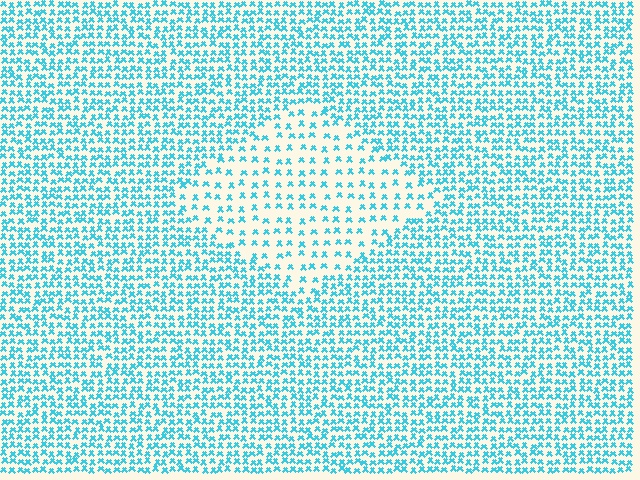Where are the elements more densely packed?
The elements are more densely packed outside the diamond boundary.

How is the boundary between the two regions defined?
The boundary is defined by a change in element density (approximately 2.2x ratio). All elements are the same color, size, and shape.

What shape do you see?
I see a diamond.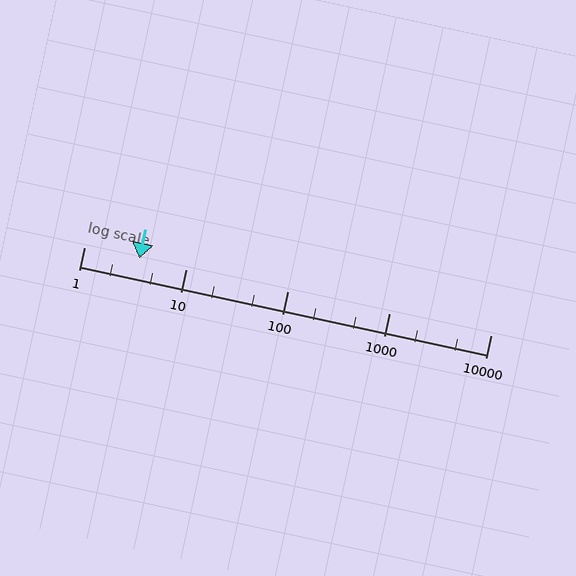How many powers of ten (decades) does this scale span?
The scale spans 4 decades, from 1 to 10000.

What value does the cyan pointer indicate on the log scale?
The pointer indicates approximately 3.5.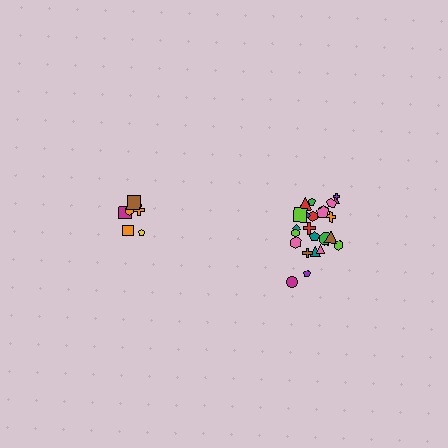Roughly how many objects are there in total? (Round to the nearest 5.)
Roughly 30 objects in total.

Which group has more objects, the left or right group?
The right group.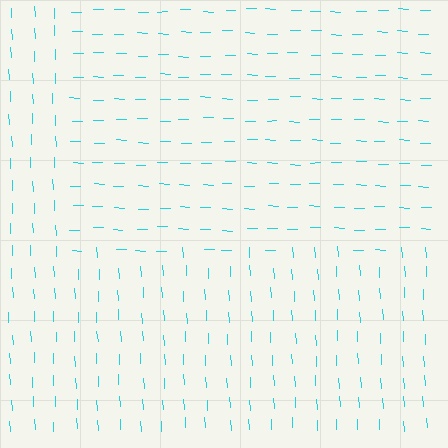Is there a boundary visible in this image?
Yes, there is a texture boundary formed by a change in line orientation.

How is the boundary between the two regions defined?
The boundary is defined purely by a change in line orientation (approximately 85 degrees difference). All lines are the same color and thickness.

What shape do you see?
I see a rectangle.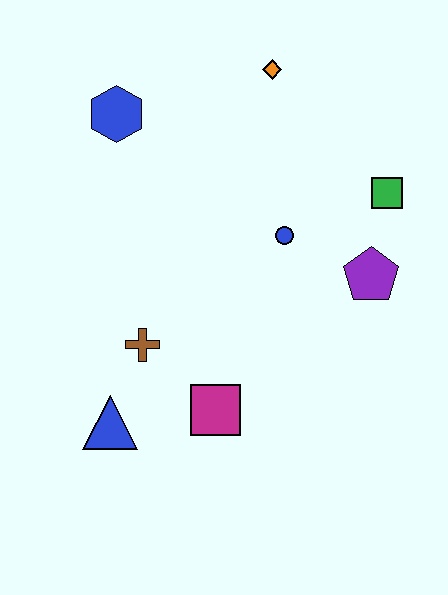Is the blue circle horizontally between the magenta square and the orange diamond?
No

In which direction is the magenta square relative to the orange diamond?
The magenta square is below the orange diamond.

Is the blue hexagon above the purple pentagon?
Yes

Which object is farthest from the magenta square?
The orange diamond is farthest from the magenta square.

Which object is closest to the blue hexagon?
The orange diamond is closest to the blue hexagon.